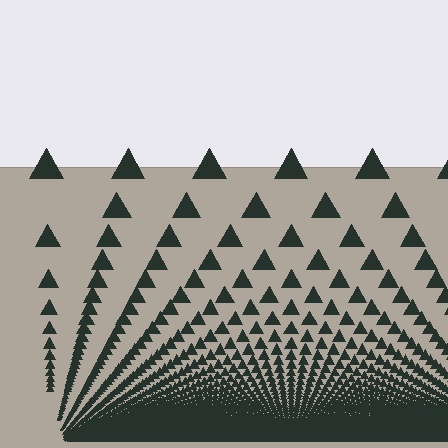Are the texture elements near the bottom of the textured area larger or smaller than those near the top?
Smaller. The gradient is inverted — elements near the bottom are smaller and denser.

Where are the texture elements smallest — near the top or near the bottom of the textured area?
Near the bottom.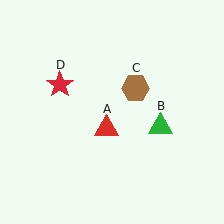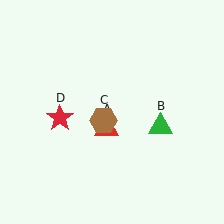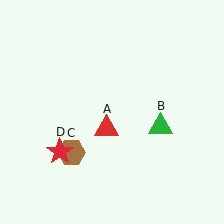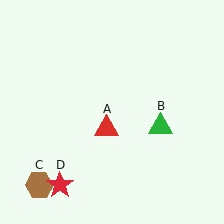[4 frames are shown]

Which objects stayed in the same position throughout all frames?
Red triangle (object A) and green triangle (object B) remained stationary.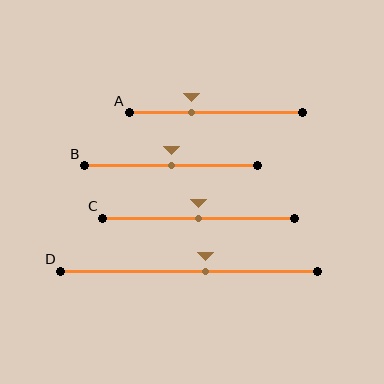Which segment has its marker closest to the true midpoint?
Segment B has its marker closest to the true midpoint.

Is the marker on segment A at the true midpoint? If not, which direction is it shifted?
No, the marker on segment A is shifted to the left by about 14% of the segment length.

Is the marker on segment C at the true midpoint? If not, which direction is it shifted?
Yes, the marker on segment C is at the true midpoint.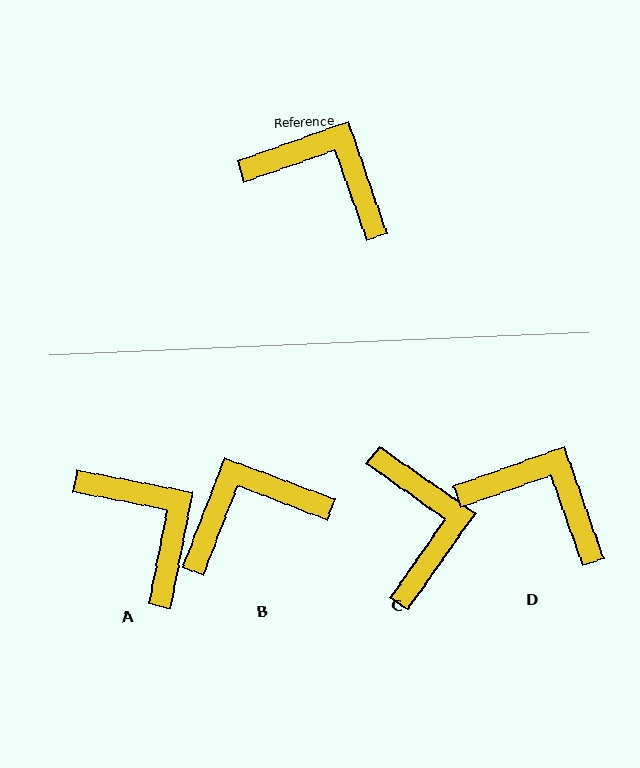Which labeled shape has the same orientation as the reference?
D.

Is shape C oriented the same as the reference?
No, it is off by about 55 degrees.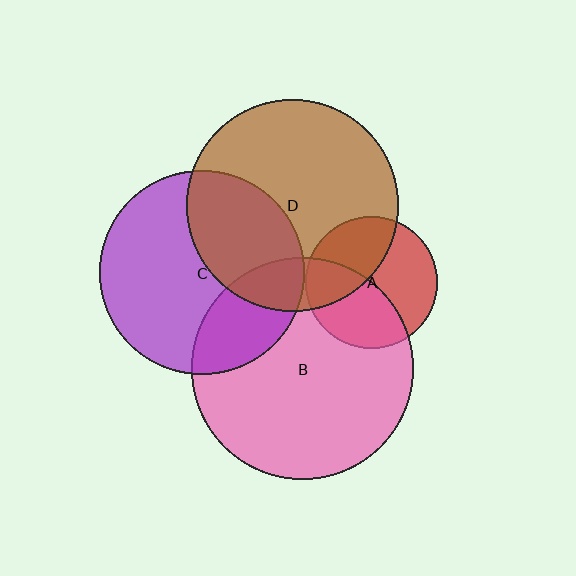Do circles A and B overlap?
Yes.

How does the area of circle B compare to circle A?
Approximately 2.8 times.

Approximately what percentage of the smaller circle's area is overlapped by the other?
Approximately 45%.